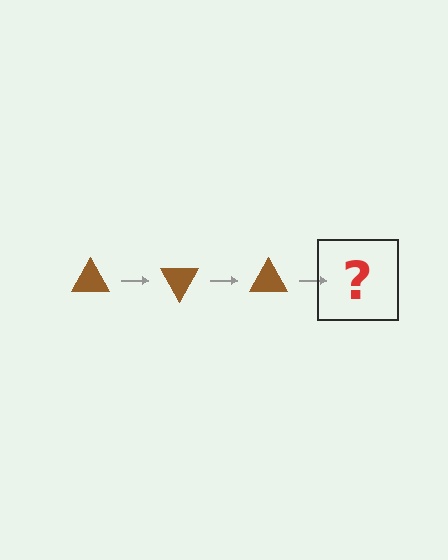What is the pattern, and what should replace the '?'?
The pattern is that the triangle rotates 60 degrees each step. The '?' should be a brown triangle rotated 180 degrees.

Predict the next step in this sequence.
The next step is a brown triangle rotated 180 degrees.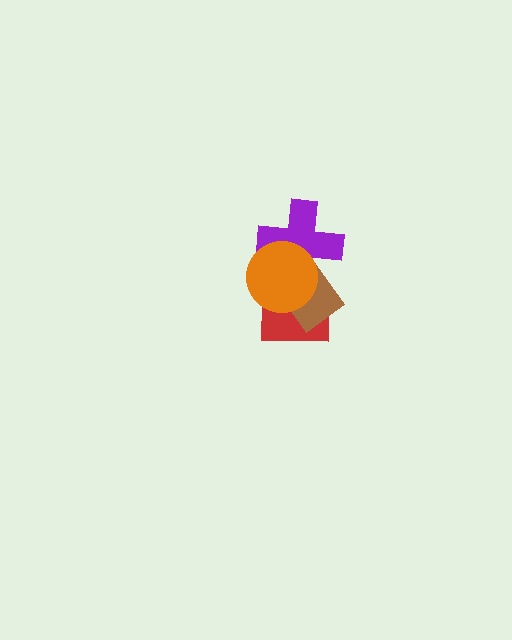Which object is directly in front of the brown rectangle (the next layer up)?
The purple cross is directly in front of the brown rectangle.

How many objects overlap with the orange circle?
3 objects overlap with the orange circle.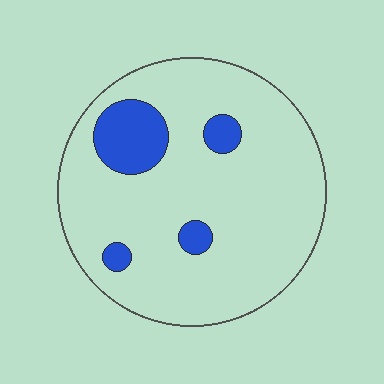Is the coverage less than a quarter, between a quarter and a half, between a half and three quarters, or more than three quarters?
Less than a quarter.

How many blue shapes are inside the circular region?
4.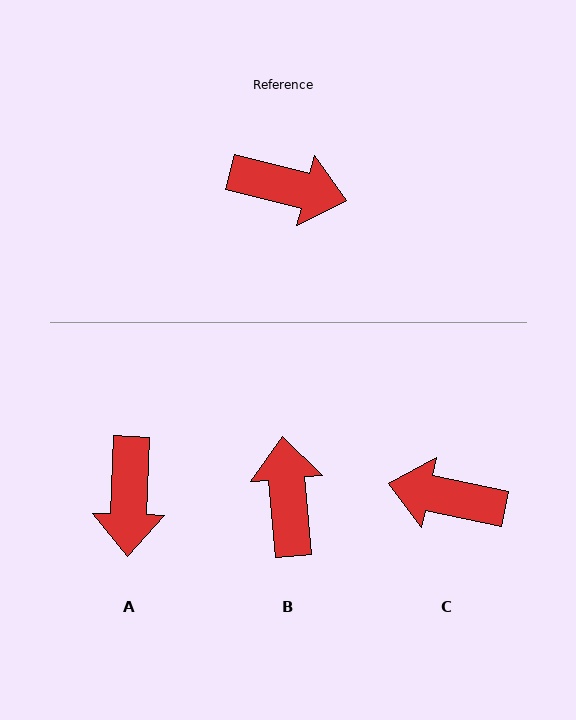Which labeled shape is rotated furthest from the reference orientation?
C, about 178 degrees away.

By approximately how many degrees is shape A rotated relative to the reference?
Approximately 78 degrees clockwise.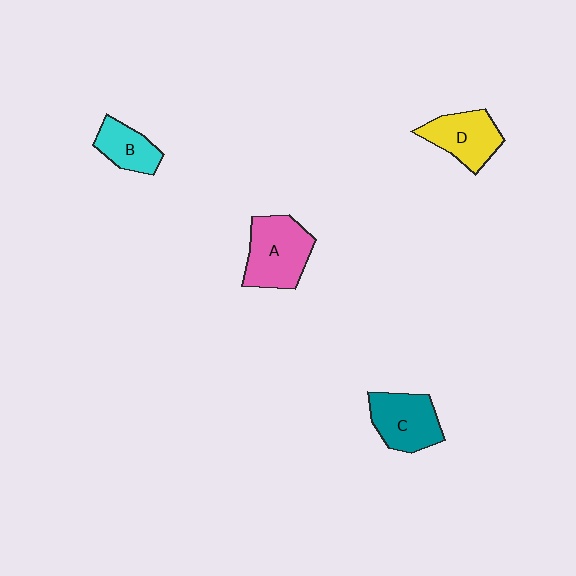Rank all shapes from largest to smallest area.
From largest to smallest: A (pink), C (teal), D (yellow), B (cyan).